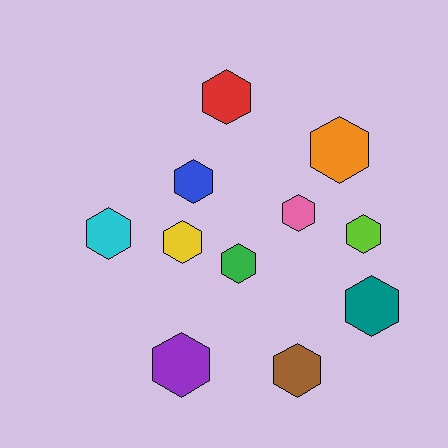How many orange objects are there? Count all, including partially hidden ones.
There is 1 orange object.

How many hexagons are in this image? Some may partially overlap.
There are 11 hexagons.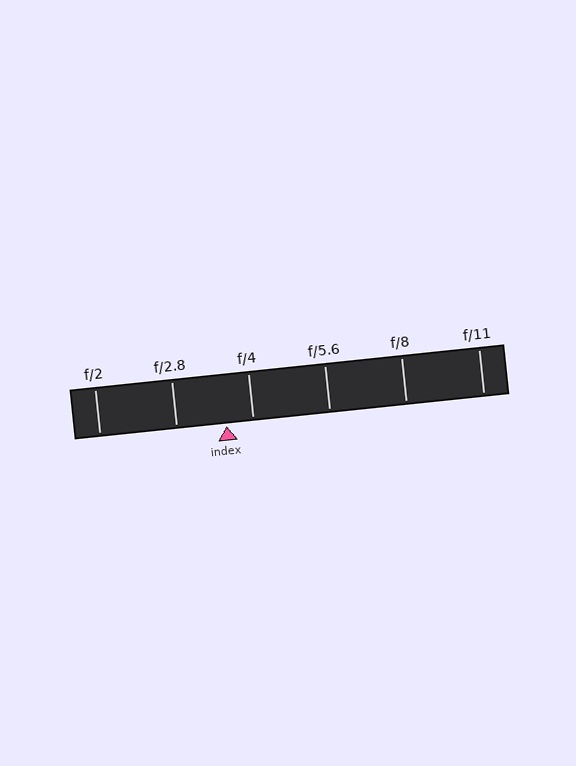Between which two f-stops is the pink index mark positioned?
The index mark is between f/2.8 and f/4.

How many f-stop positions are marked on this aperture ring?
There are 6 f-stop positions marked.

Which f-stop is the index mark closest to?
The index mark is closest to f/4.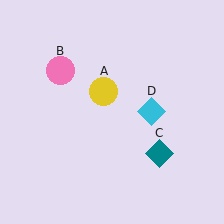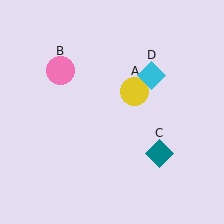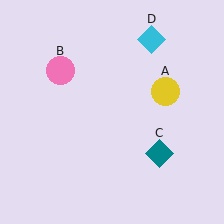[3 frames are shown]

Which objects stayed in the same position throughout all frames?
Pink circle (object B) and teal diamond (object C) remained stationary.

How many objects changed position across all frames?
2 objects changed position: yellow circle (object A), cyan diamond (object D).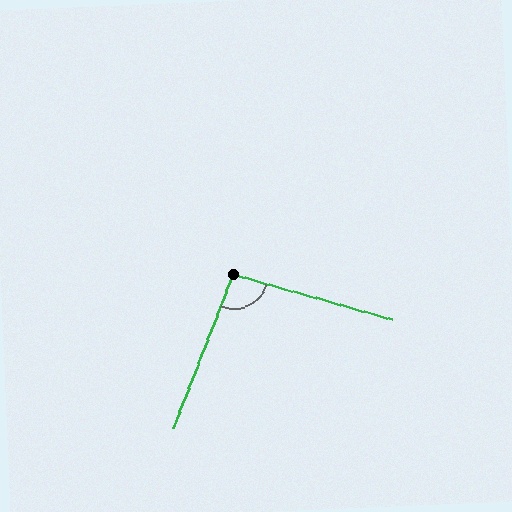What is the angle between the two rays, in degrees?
Approximately 95 degrees.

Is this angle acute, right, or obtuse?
It is obtuse.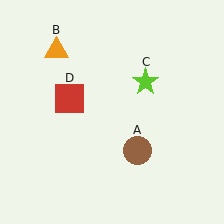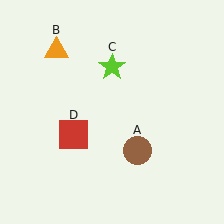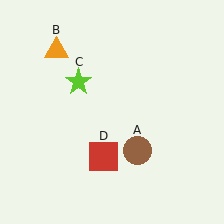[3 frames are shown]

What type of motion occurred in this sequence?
The lime star (object C), red square (object D) rotated counterclockwise around the center of the scene.